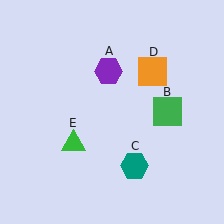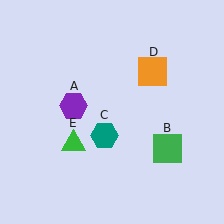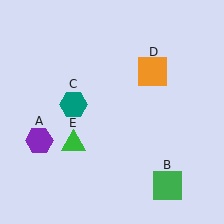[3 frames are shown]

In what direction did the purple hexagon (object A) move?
The purple hexagon (object A) moved down and to the left.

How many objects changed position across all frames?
3 objects changed position: purple hexagon (object A), green square (object B), teal hexagon (object C).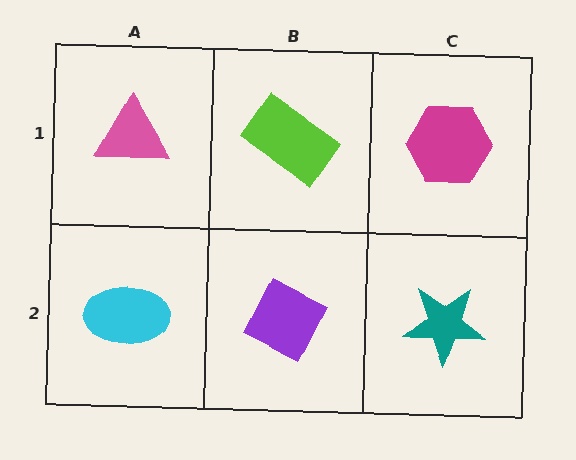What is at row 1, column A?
A pink triangle.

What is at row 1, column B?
A lime rectangle.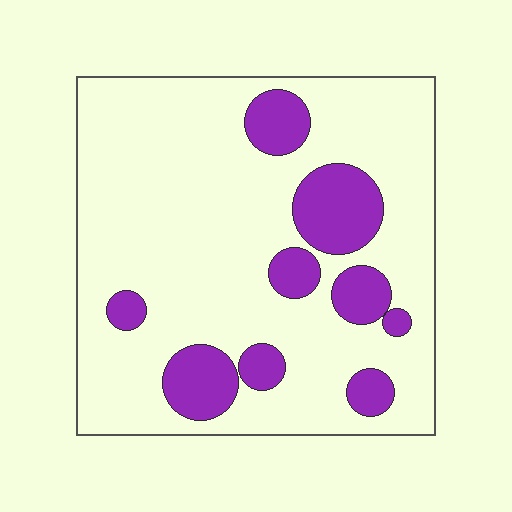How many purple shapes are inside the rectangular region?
9.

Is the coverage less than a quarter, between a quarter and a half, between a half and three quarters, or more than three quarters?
Less than a quarter.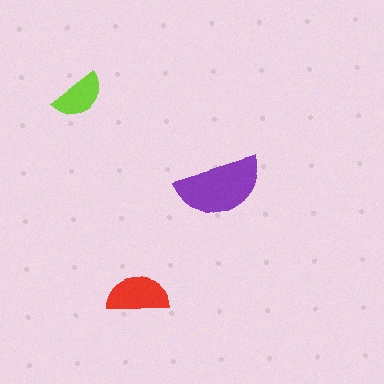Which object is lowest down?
The red semicircle is bottommost.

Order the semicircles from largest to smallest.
the purple one, the red one, the lime one.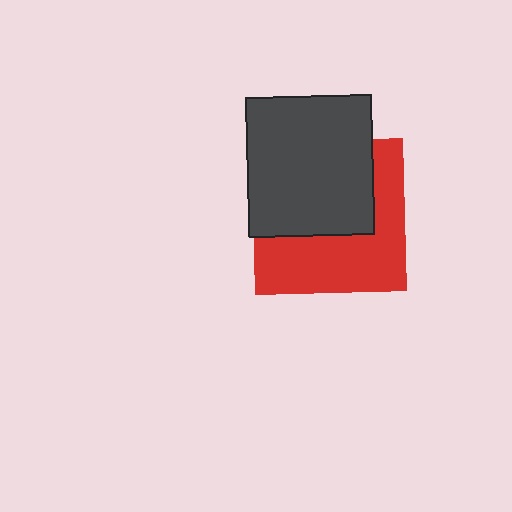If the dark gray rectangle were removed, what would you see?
You would see the complete red square.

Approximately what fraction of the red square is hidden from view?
Roughly 50% of the red square is hidden behind the dark gray rectangle.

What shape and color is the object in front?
The object in front is a dark gray rectangle.